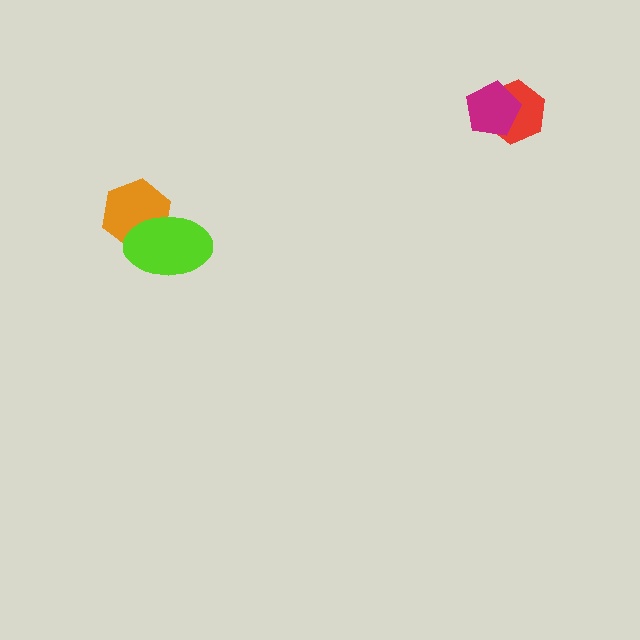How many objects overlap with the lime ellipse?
1 object overlaps with the lime ellipse.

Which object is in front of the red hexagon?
The magenta pentagon is in front of the red hexagon.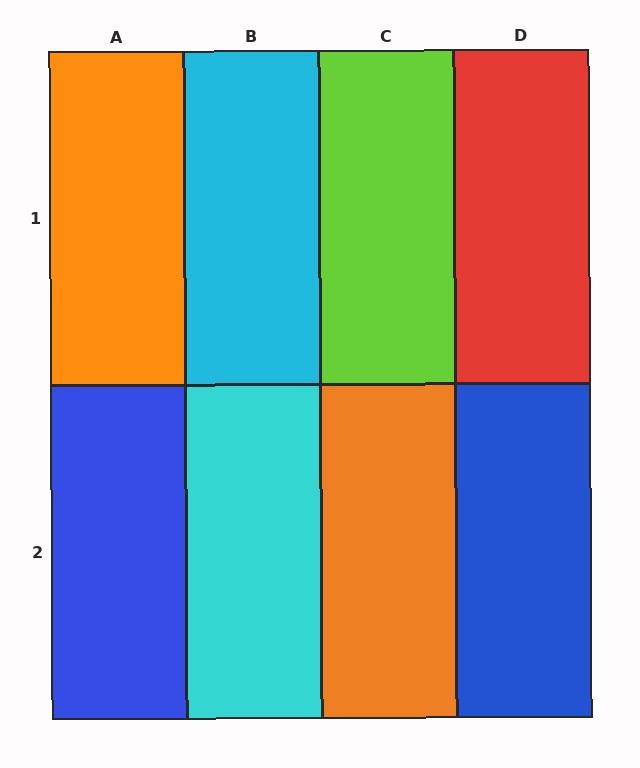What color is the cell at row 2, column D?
Blue.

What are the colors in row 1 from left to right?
Orange, cyan, lime, red.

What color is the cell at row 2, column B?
Cyan.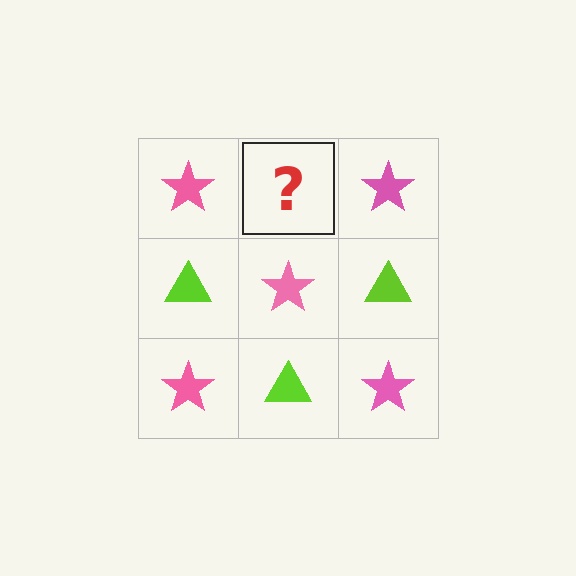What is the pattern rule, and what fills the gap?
The rule is that it alternates pink star and lime triangle in a checkerboard pattern. The gap should be filled with a lime triangle.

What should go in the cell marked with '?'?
The missing cell should contain a lime triangle.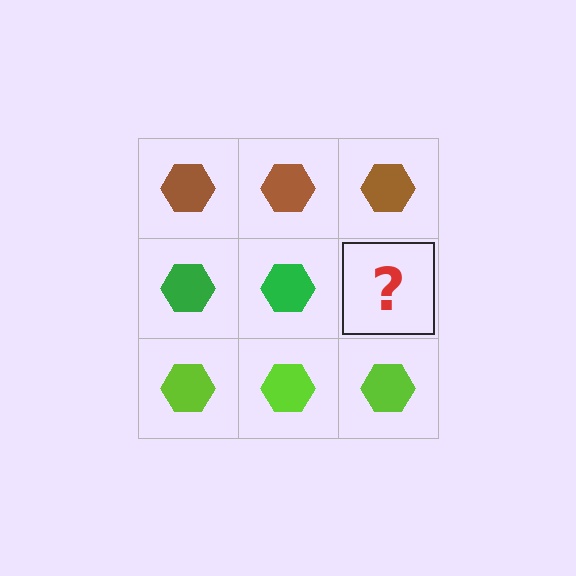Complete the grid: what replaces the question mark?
The question mark should be replaced with a green hexagon.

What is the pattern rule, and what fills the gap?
The rule is that each row has a consistent color. The gap should be filled with a green hexagon.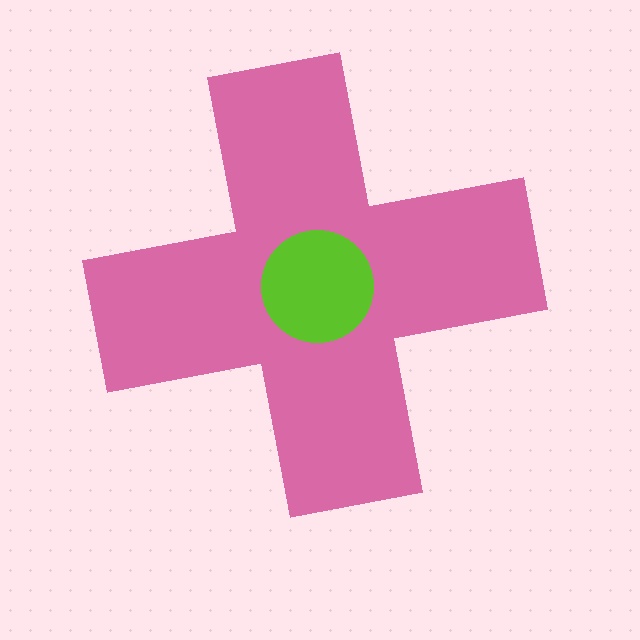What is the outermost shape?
The pink cross.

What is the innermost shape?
The lime circle.